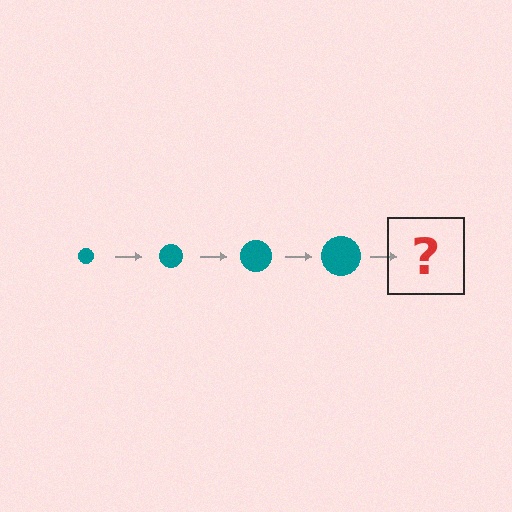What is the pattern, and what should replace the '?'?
The pattern is that the circle gets progressively larger each step. The '?' should be a teal circle, larger than the previous one.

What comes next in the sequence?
The next element should be a teal circle, larger than the previous one.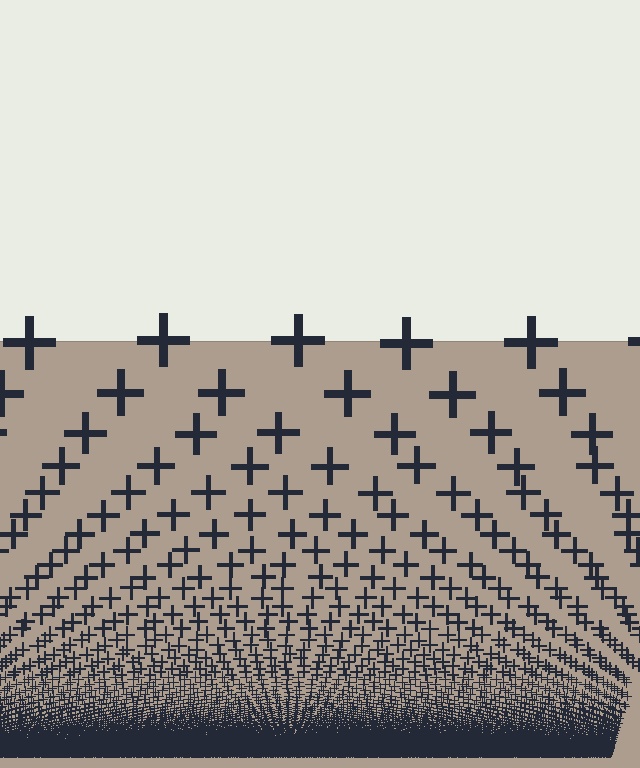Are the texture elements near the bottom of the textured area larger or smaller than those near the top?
Smaller. The gradient is inverted — elements near the bottom are smaller and denser.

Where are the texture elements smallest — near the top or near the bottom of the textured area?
Near the bottom.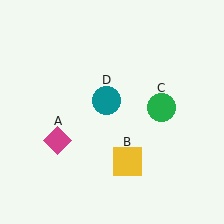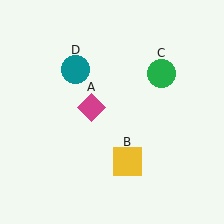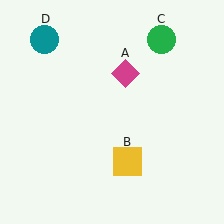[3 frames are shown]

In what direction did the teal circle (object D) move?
The teal circle (object D) moved up and to the left.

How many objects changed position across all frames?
3 objects changed position: magenta diamond (object A), green circle (object C), teal circle (object D).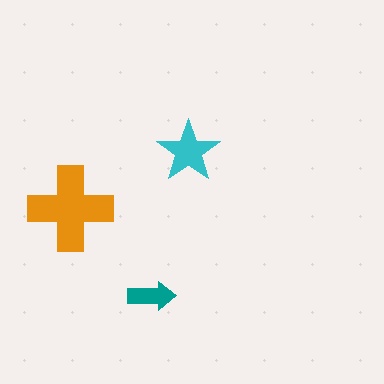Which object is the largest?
The orange cross.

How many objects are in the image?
There are 3 objects in the image.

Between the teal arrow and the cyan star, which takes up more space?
The cyan star.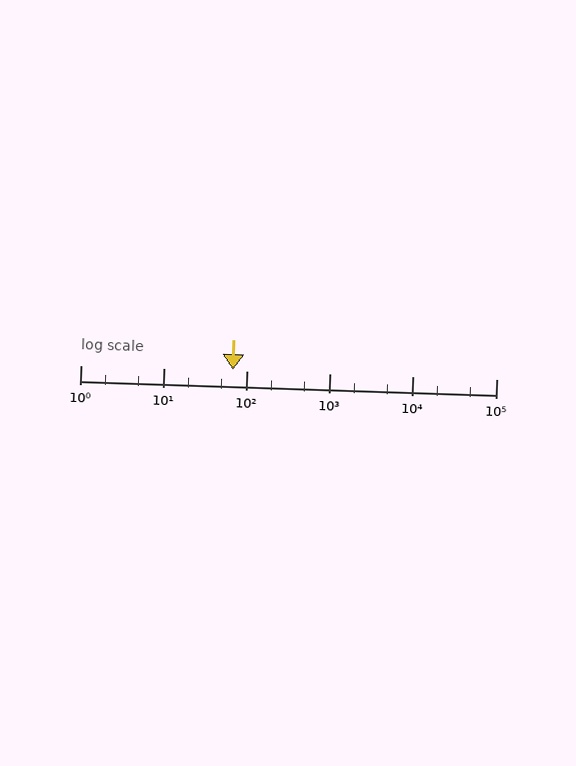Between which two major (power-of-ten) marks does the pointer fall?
The pointer is between 10 and 100.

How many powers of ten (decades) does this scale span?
The scale spans 5 decades, from 1 to 100000.